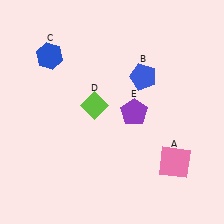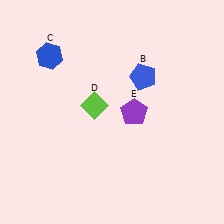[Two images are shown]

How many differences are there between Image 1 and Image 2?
There is 1 difference between the two images.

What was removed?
The pink square (A) was removed in Image 2.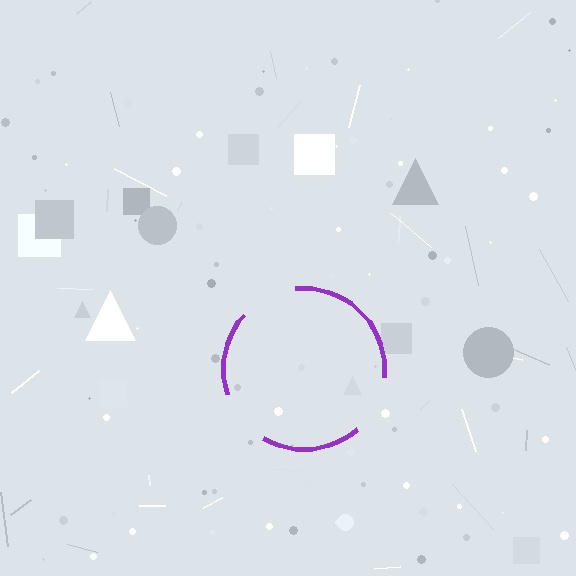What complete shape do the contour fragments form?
The contour fragments form a circle.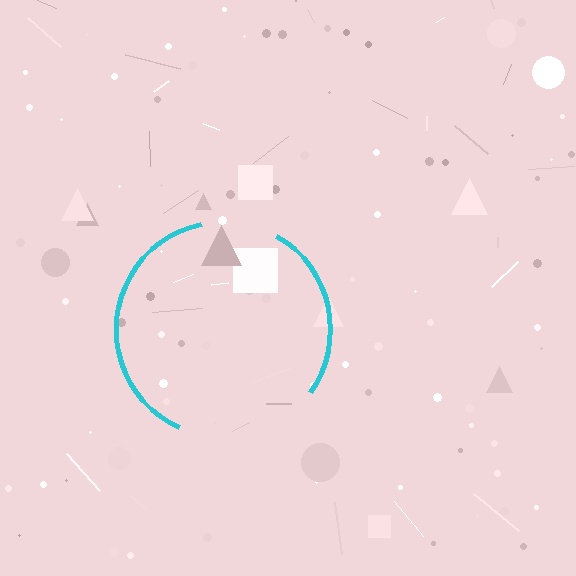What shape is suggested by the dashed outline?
The dashed outline suggests a circle.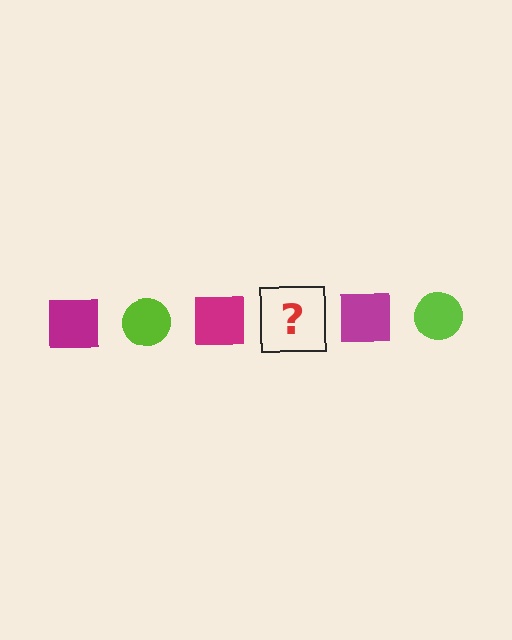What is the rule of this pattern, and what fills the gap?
The rule is that the pattern alternates between magenta square and lime circle. The gap should be filled with a lime circle.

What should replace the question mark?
The question mark should be replaced with a lime circle.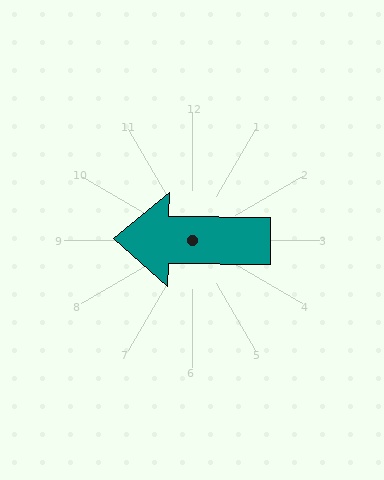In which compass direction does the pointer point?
West.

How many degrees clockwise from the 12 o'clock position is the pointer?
Approximately 271 degrees.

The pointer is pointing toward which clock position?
Roughly 9 o'clock.